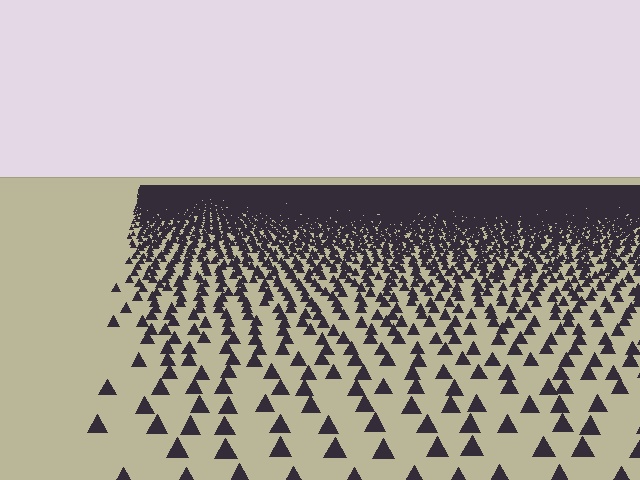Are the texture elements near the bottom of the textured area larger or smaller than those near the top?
Larger. Near the bottom, elements are closer to the viewer and appear at a bigger on-screen size.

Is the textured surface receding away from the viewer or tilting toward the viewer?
The surface is receding away from the viewer. Texture elements get smaller and denser toward the top.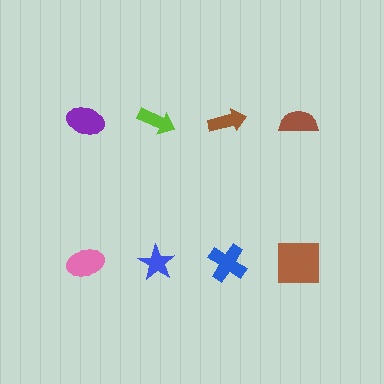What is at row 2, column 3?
A blue cross.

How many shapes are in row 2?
4 shapes.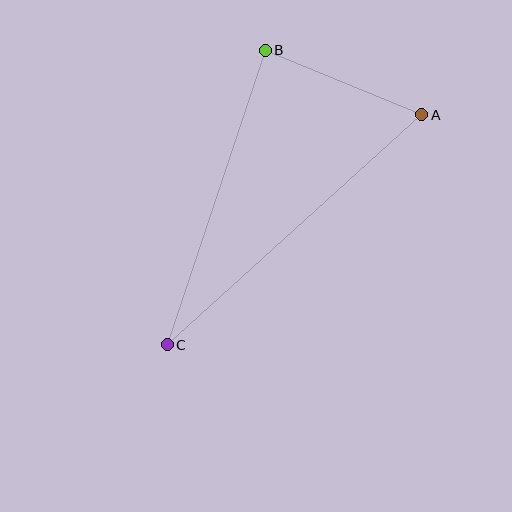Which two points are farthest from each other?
Points A and C are farthest from each other.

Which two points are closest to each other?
Points A and B are closest to each other.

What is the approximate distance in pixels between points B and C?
The distance between B and C is approximately 311 pixels.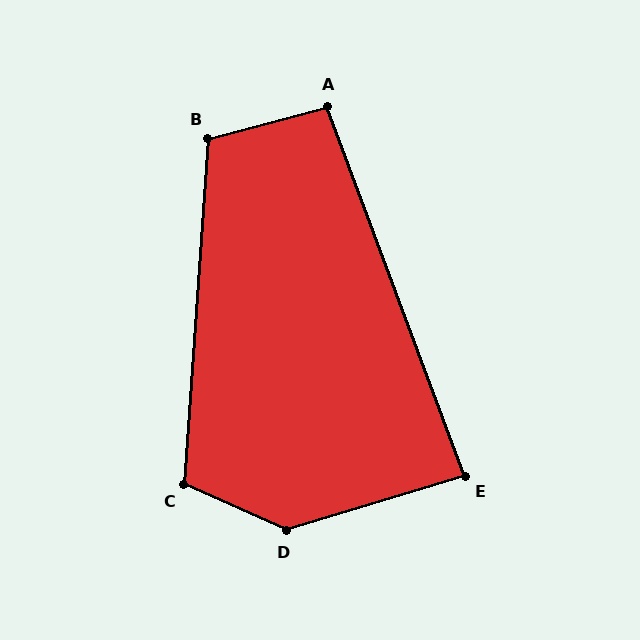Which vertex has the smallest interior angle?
E, at approximately 87 degrees.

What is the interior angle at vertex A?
Approximately 96 degrees (obtuse).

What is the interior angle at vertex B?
Approximately 109 degrees (obtuse).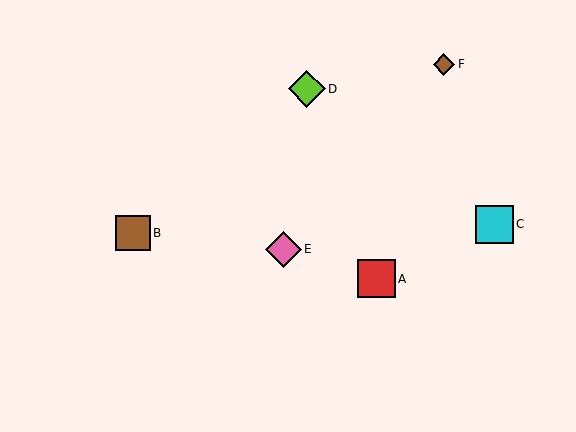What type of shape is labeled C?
Shape C is a cyan square.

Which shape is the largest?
The cyan square (labeled C) is the largest.